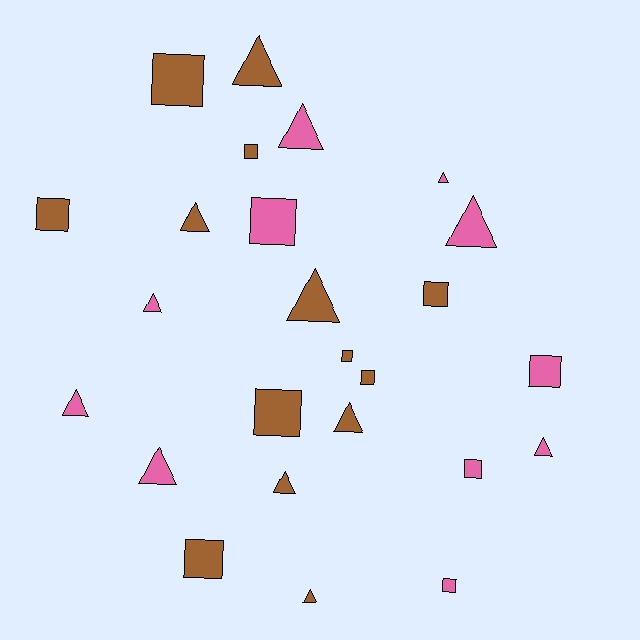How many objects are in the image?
There are 25 objects.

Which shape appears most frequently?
Triangle, with 13 objects.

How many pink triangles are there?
There are 7 pink triangles.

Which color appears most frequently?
Brown, with 14 objects.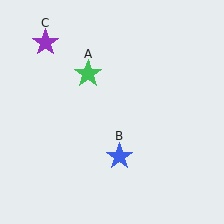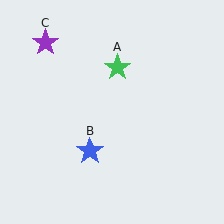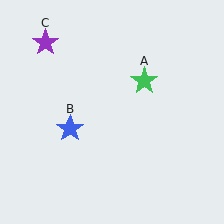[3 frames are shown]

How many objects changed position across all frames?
2 objects changed position: green star (object A), blue star (object B).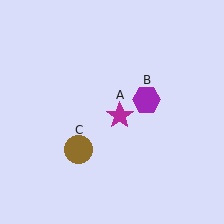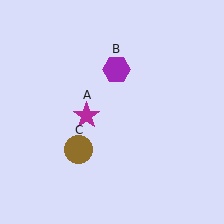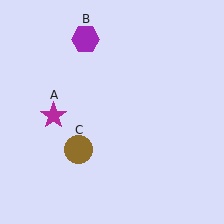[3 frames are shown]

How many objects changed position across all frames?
2 objects changed position: magenta star (object A), purple hexagon (object B).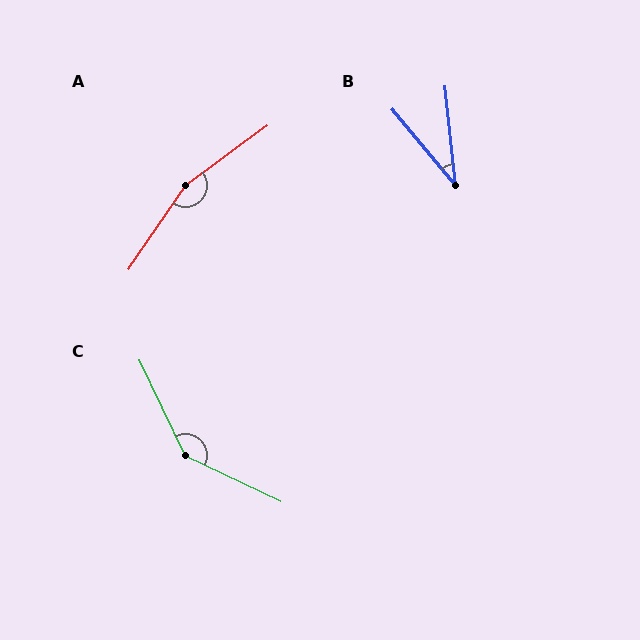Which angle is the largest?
A, at approximately 161 degrees.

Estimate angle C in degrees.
Approximately 141 degrees.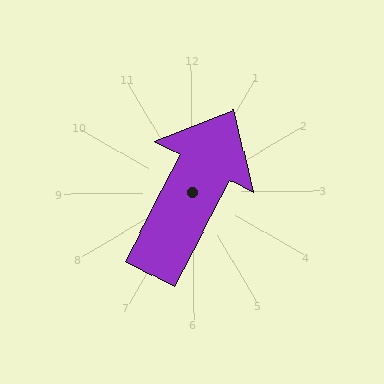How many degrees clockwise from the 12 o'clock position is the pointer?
Approximately 28 degrees.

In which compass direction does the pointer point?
Northeast.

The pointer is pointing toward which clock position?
Roughly 1 o'clock.